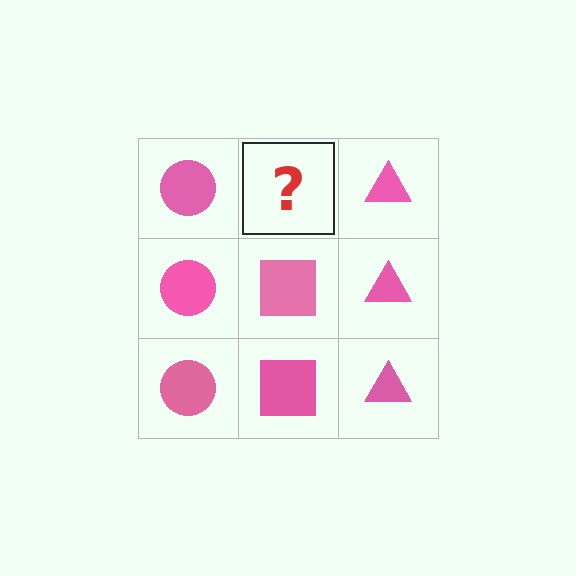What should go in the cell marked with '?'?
The missing cell should contain a pink square.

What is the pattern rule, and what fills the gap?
The rule is that each column has a consistent shape. The gap should be filled with a pink square.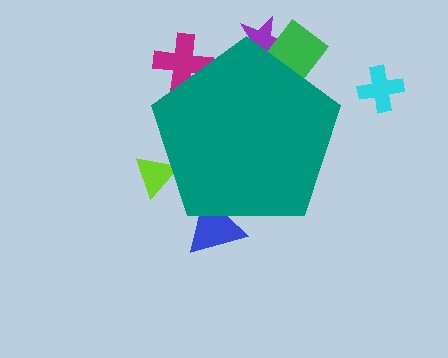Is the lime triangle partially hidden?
Yes, the lime triangle is partially hidden behind the teal pentagon.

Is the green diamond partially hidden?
Yes, the green diamond is partially hidden behind the teal pentagon.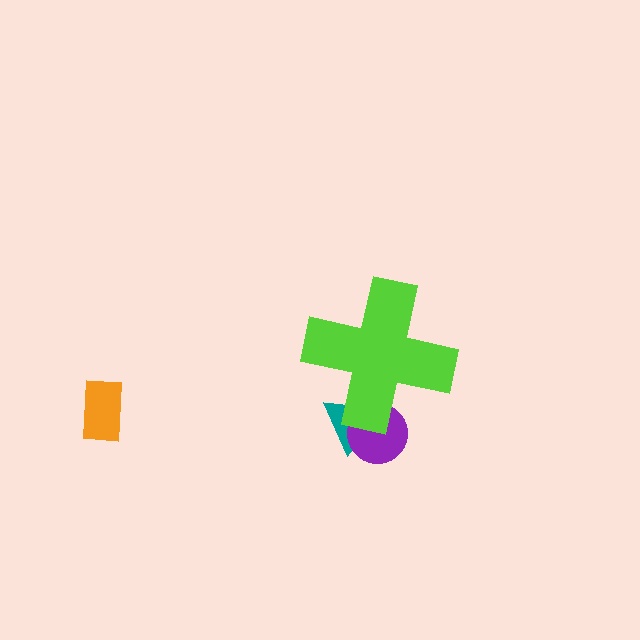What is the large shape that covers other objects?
A lime cross.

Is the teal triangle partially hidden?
Yes, the teal triangle is partially hidden behind the lime cross.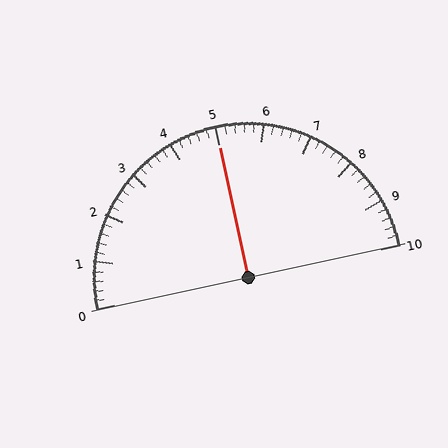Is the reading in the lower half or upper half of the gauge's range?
The reading is in the upper half of the range (0 to 10).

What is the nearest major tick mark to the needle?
The nearest major tick mark is 5.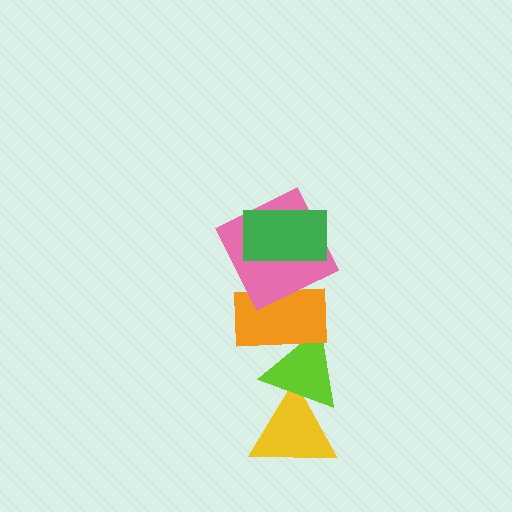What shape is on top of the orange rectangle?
The pink square is on top of the orange rectangle.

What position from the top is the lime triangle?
The lime triangle is 4th from the top.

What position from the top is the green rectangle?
The green rectangle is 1st from the top.